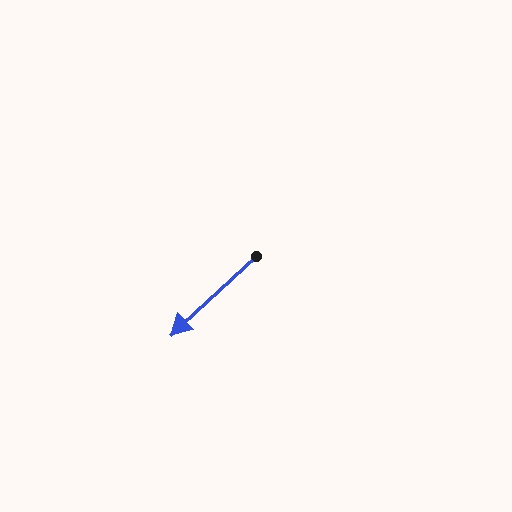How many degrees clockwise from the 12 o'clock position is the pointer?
Approximately 227 degrees.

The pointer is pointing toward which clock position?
Roughly 8 o'clock.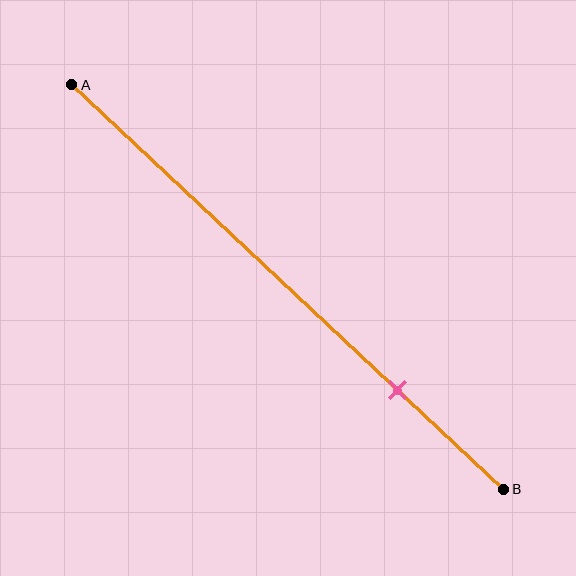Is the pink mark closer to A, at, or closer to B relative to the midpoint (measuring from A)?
The pink mark is closer to point B than the midpoint of segment AB.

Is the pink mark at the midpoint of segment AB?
No, the mark is at about 75% from A, not at the 50% midpoint.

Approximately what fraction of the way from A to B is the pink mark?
The pink mark is approximately 75% of the way from A to B.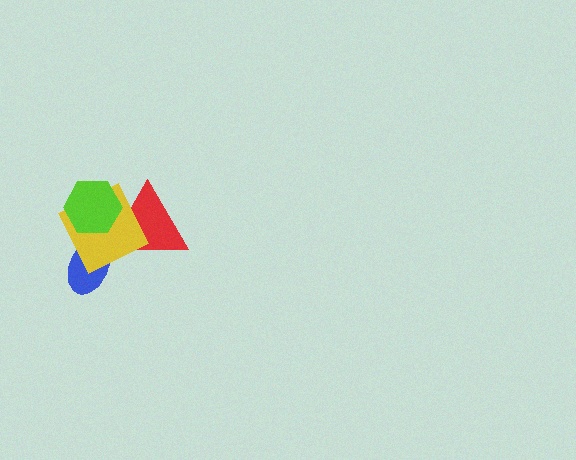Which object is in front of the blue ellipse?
The yellow diamond is in front of the blue ellipse.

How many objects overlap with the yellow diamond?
3 objects overlap with the yellow diamond.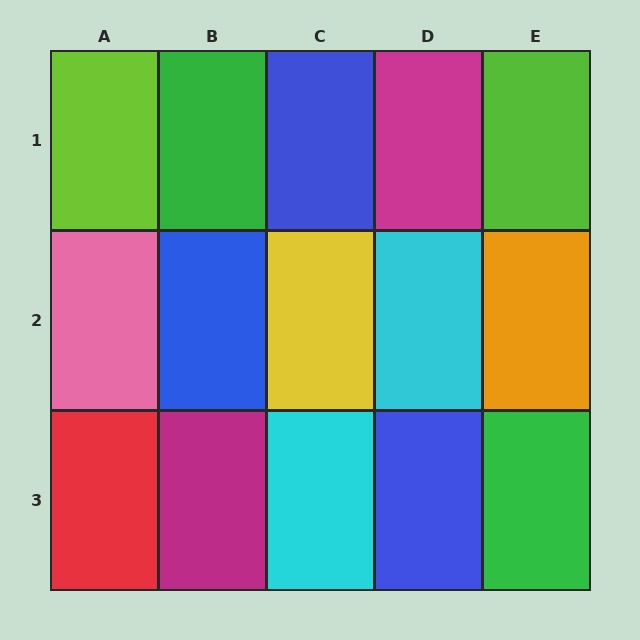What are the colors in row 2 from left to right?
Pink, blue, yellow, cyan, orange.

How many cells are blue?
3 cells are blue.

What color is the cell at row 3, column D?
Blue.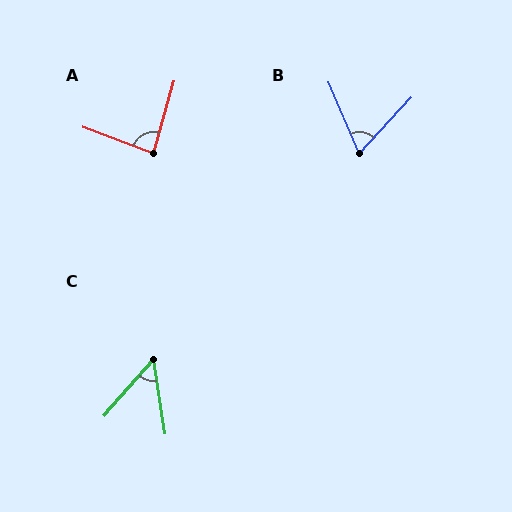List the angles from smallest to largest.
C (50°), B (65°), A (85°).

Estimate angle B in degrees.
Approximately 65 degrees.